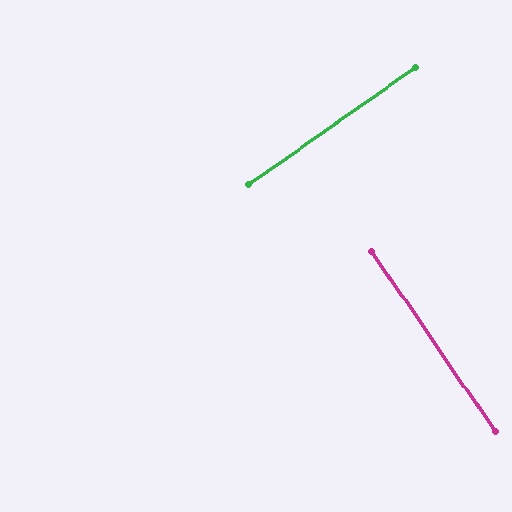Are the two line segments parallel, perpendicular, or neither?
Perpendicular — they meet at approximately 89°.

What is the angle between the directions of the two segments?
Approximately 89 degrees.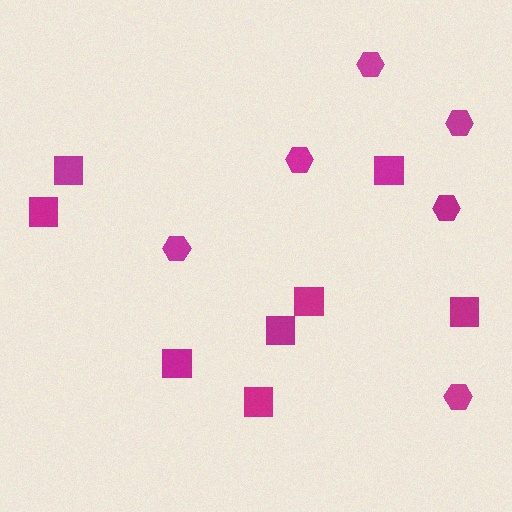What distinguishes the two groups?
There are 2 groups: one group of hexagons (6) and one group of squares (8).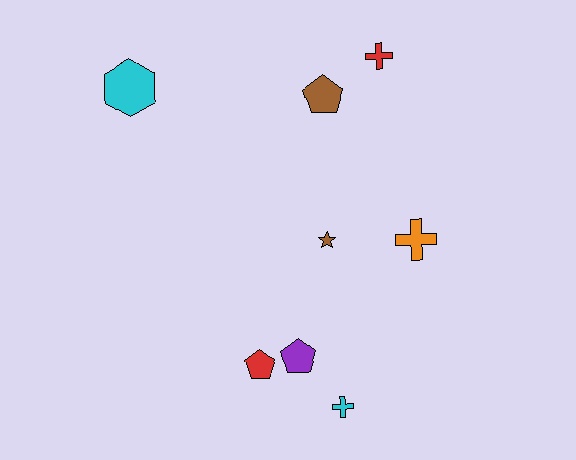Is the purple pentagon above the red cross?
No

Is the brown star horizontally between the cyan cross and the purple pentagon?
Yes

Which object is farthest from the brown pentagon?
The cyan cross is farthest from the brown pentagon.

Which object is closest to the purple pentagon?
The red pentagon is closest to the purple pentagon.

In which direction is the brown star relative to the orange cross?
The brown star is to the left of the orange cross.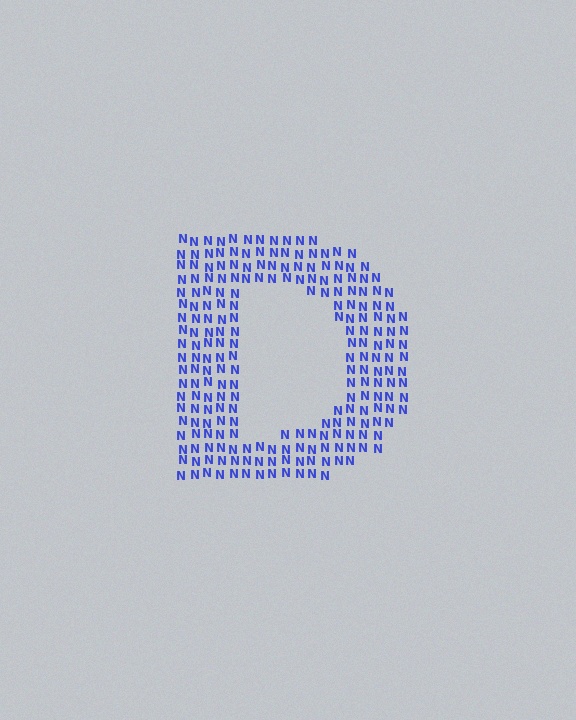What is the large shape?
The large shape is the letter D.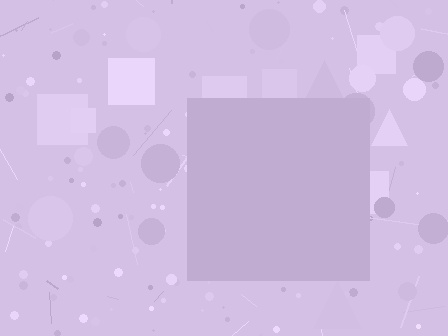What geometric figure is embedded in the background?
A square is embedded in the background.